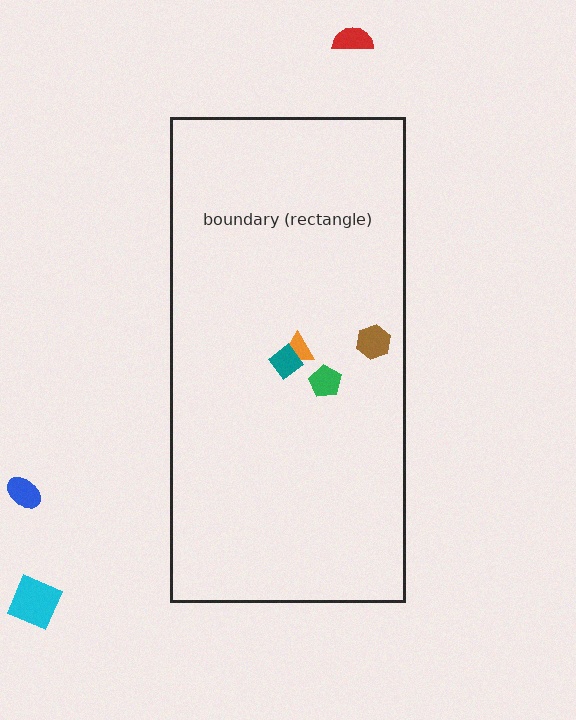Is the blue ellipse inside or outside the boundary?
Outside.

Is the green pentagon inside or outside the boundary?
Inside.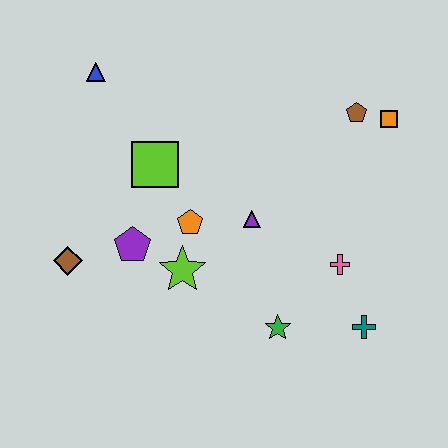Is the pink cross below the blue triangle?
Yes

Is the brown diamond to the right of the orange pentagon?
No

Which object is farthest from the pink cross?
The blue triangle is farthest from the pink cross.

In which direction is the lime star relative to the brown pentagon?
The lime star is to the left of the brown pentagon.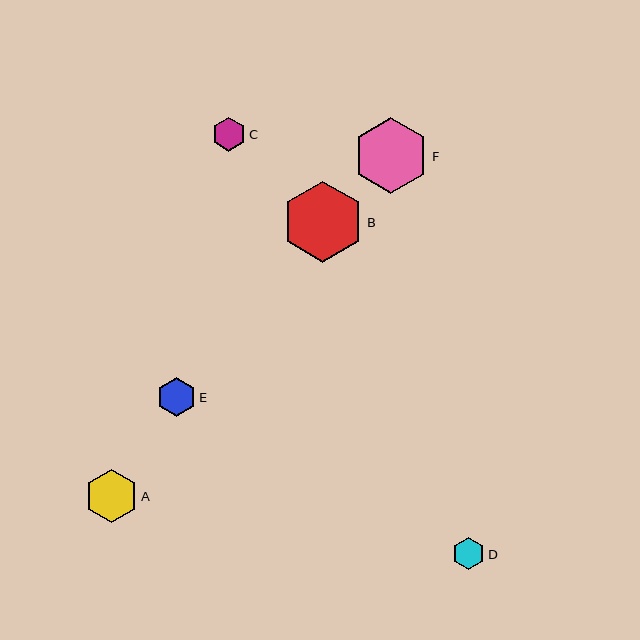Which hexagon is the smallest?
Hexagon D is the smallest with a size of approximately 32 pixels.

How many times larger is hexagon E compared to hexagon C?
Hexagon E is approximately 1.1 times the size of hexagon C.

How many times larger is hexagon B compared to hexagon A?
Hexagon B is approximately 1.5 times the size of hexagon A.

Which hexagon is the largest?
Hexagon B is the largest with a size of approximately 81 pixels.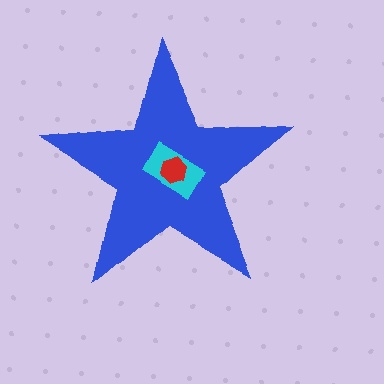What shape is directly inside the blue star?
The cyan rectangle.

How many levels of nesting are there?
3.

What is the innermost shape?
The red hexagon.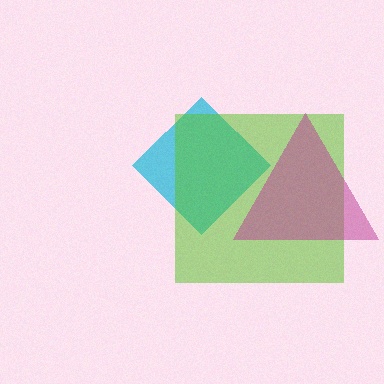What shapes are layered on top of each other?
The layered shapes are: a cyan diamond, a lime square, a magenta triangle.